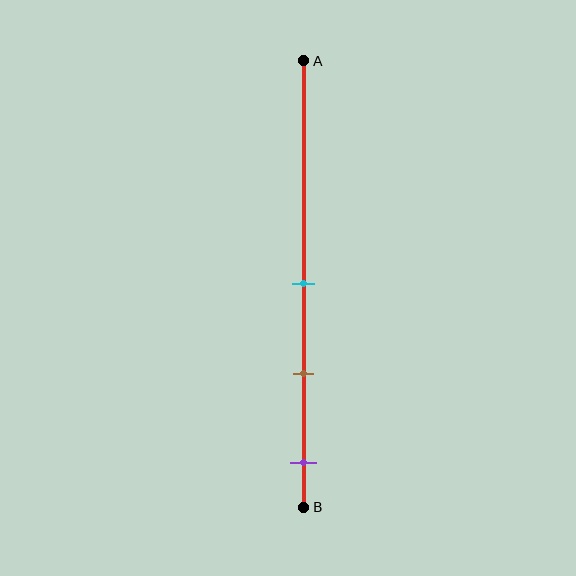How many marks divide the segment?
There are 3 marks dividing the segment.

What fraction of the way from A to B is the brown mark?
The brown mark is approximately 70% (0.7) of the way from A to B.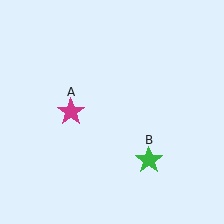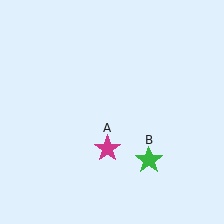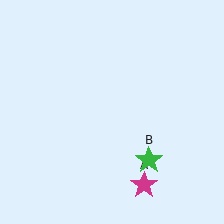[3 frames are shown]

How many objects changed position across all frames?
1 object changed position: magenta star (object A).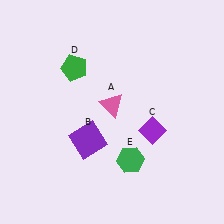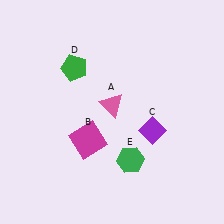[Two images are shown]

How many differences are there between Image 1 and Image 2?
There is 1 difference between the two images.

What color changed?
The square (B) changed from purple in Image 1 to magenta in Image 2.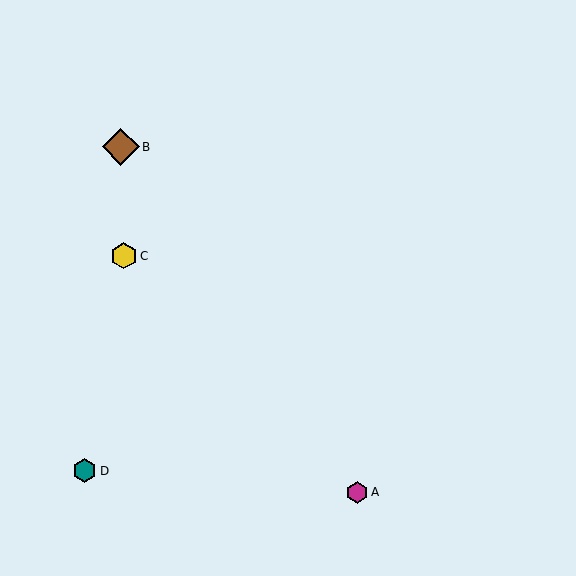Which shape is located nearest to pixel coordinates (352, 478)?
The magenta hexagon (labeled A) at (357, 492) is nearest to that location.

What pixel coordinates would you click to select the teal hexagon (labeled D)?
Click at (85, 471) to select the teal hexagon D.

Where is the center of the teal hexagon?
The center of the teal hexagon is at (85, 471).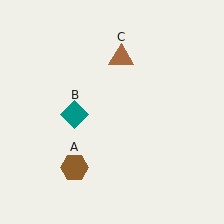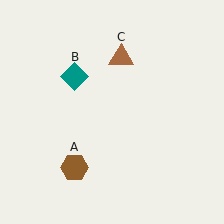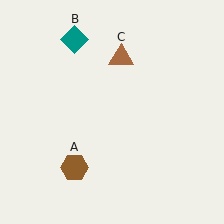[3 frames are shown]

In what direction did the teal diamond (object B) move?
The teal diamond (object B) moved up.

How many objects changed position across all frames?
1 object changed position: teal diamond (object B).